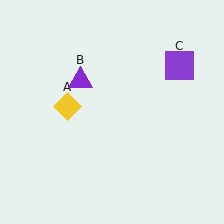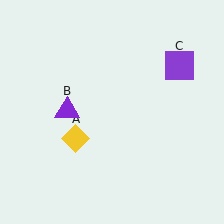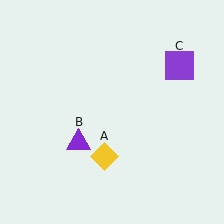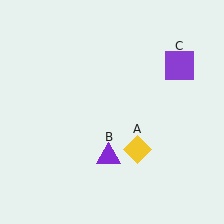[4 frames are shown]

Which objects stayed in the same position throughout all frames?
Purple square (object C) remained stationary.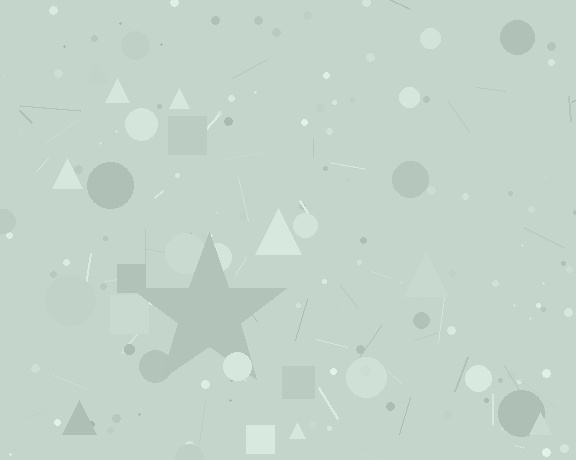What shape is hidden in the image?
A star is hidden in the image.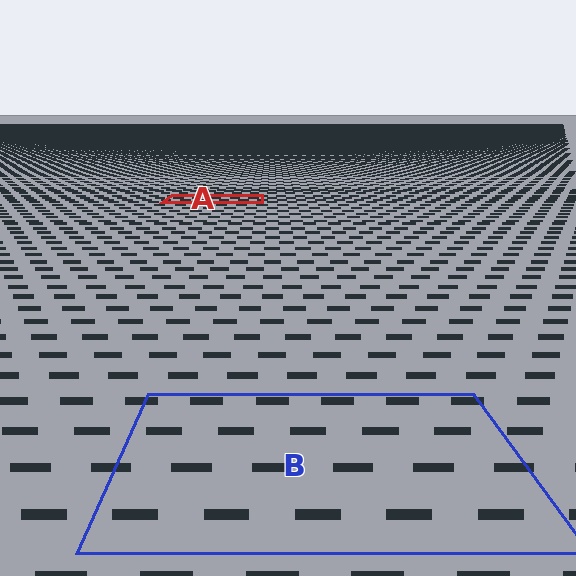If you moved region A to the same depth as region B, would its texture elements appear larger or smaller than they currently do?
They would appear larger. At a closer depth, the same texture elements are projected at a bigger on-screen size.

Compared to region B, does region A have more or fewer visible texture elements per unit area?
Region A has more texture elements per unit area — they are packed more densely because it is farther away.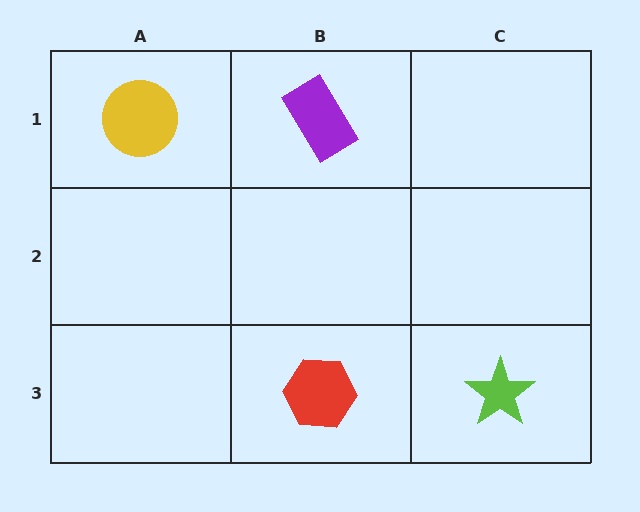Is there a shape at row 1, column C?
No, that cell is empty.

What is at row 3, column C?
A lime star.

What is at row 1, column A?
A yellow circle.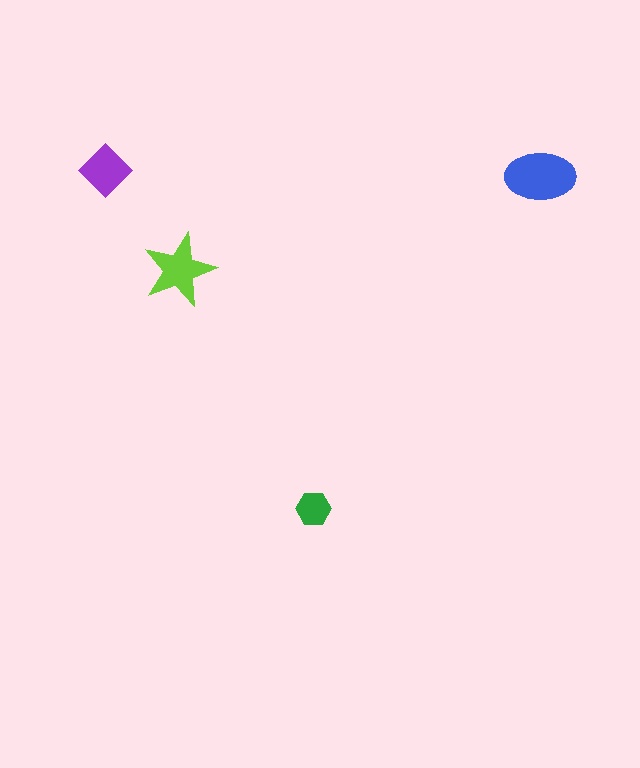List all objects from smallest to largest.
The green hexagon, the purple diamond, the lime star, the blue ellipse.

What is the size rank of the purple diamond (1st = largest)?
3rd.